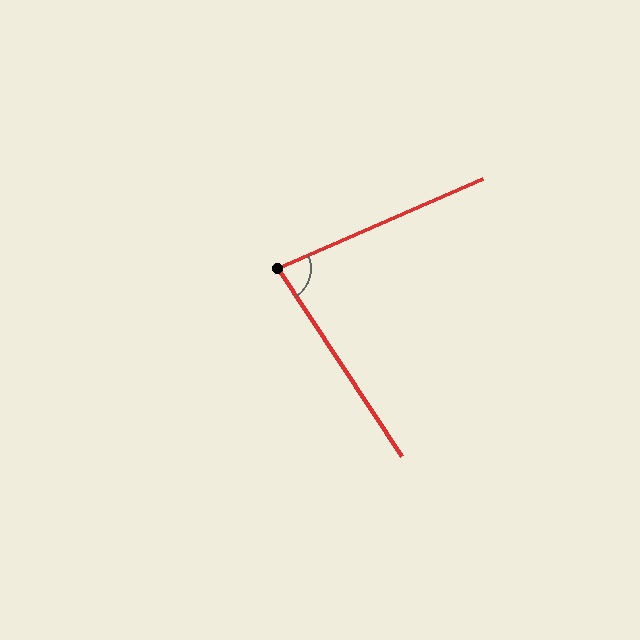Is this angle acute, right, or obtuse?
It is acute.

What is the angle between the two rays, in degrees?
Approximately 80 degrees.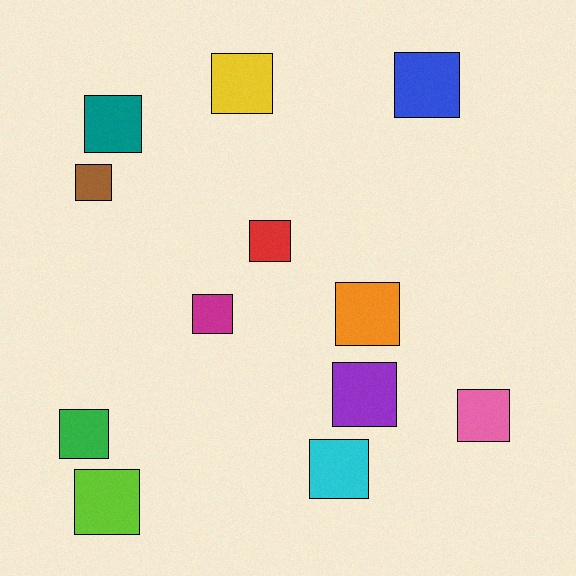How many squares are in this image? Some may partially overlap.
There are 12 squares.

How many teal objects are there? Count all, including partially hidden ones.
There is 1 teal object.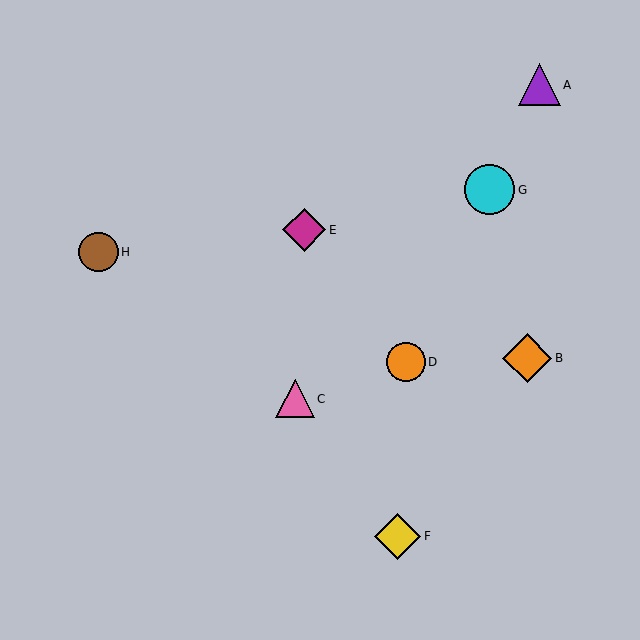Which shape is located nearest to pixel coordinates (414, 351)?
The orange circle (labeled D) at (406, 362) is nearest to that location.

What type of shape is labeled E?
Shape E is a magenta diamond.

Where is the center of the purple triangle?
The center of the purple triangle is at (539, 85).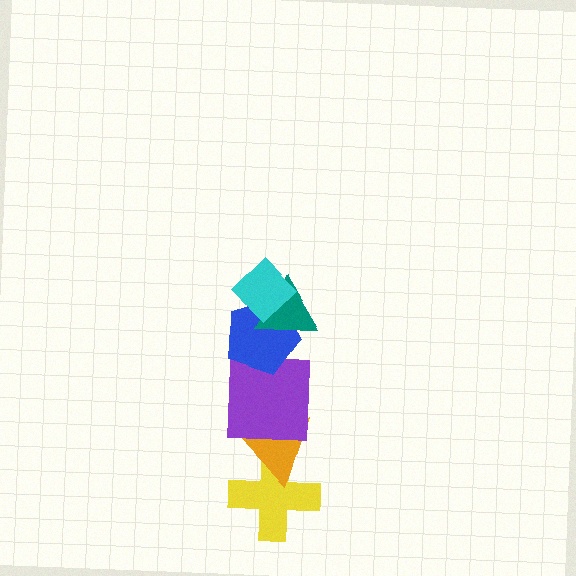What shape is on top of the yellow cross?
The orange triangle is on top of the yellow cross.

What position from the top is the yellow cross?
The yellow cross is 6th from the top.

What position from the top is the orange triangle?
The orange triangle is 5th from the top.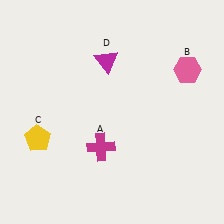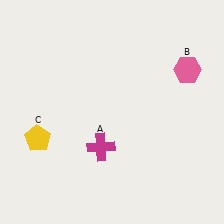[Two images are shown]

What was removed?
The magenta triangle (D) was removed in Image 2.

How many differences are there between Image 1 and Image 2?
There is 1 difference between the two images.